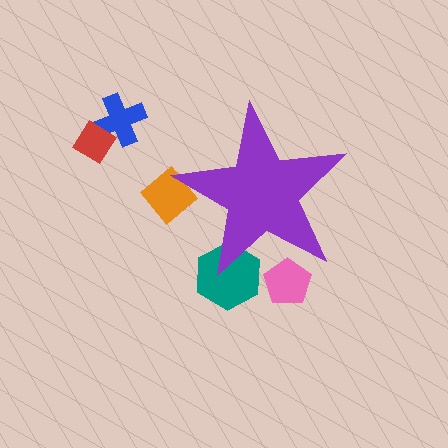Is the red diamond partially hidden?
No, the red diamond is fully visible.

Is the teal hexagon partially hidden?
Yes, the teal hexagon is partially hidden behind the purple star.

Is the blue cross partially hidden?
No, the blue cross is fully visible.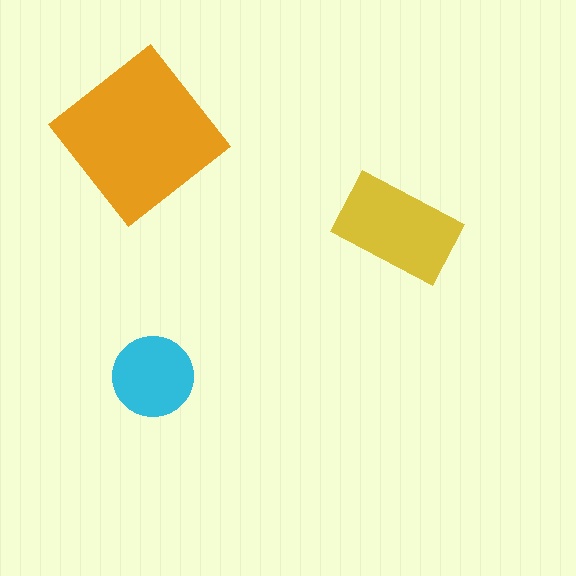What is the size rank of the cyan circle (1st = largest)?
3rd.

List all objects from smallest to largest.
The cyan circle, the yellow rectangle, the orange diamond.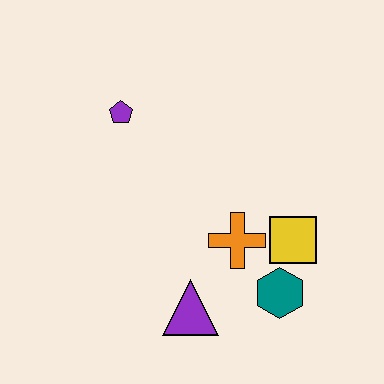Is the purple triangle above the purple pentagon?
No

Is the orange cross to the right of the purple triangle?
Yes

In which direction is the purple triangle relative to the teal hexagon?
The purple triangle is to the left of the teal hexagon.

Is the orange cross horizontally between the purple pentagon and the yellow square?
Yes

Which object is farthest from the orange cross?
The purple pentagon is farthest from the orange cross.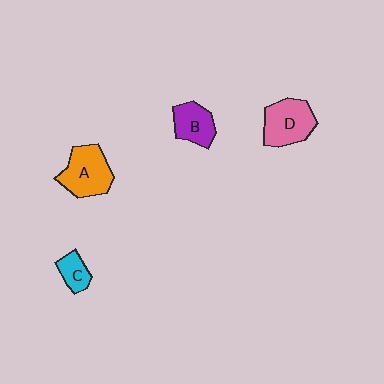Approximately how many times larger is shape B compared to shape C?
Approximately 1.5 times.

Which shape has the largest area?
Shape A (orange).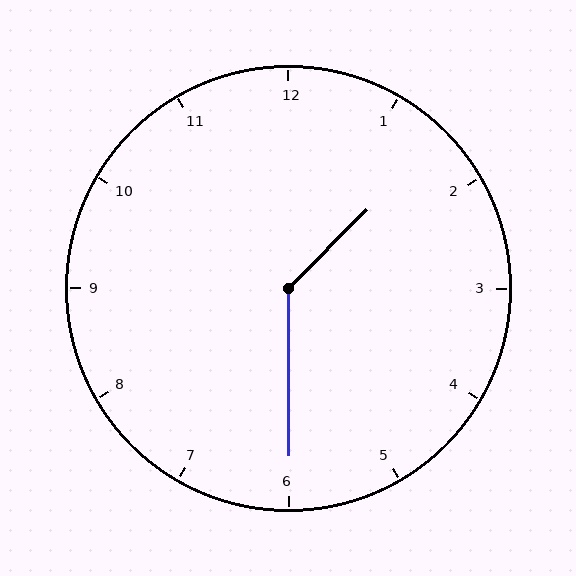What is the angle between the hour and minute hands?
Approximately 135 degrees.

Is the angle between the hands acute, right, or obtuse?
It is obtuse.